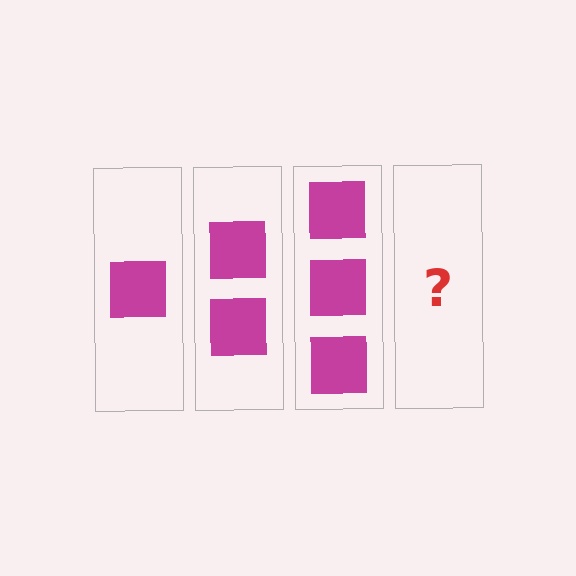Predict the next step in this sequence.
The next step is 4 squares.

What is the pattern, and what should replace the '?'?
The pattern is that each step adds one more square. The '?' should be 4 squares.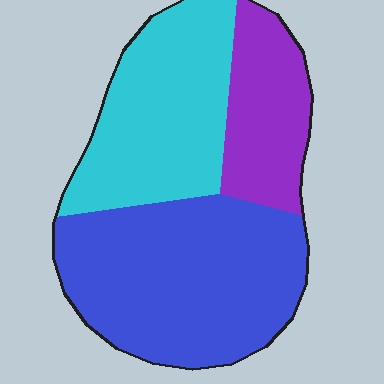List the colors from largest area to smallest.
From largest to smallest: blue, cyan, purple.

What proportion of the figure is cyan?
Cyan covers 33% of the figure.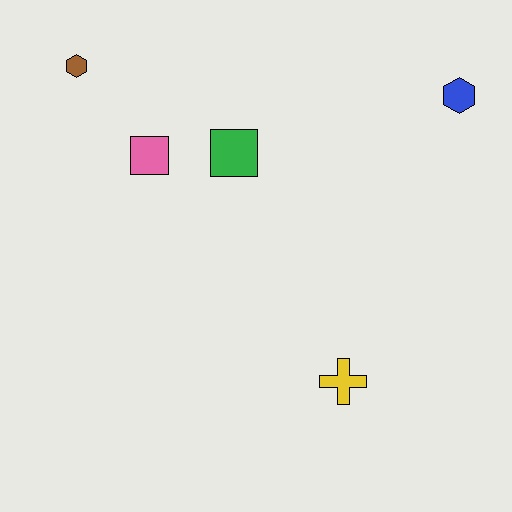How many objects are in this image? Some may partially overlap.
There are 5 objects.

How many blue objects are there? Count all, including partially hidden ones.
There is 1 blue object.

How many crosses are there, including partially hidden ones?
There is 1 cross.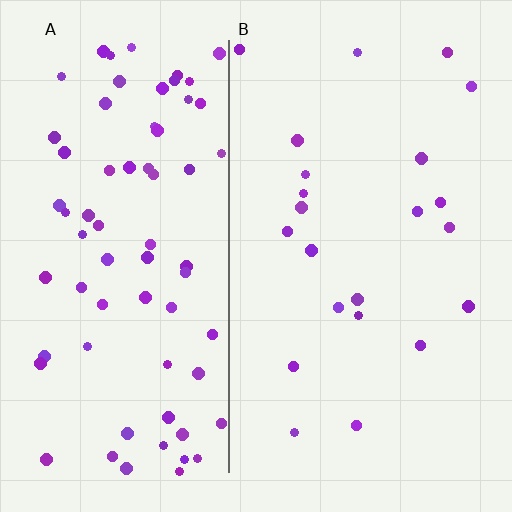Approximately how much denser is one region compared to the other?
Approximately 3.3× — region A over region B.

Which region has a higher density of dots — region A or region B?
A (the left).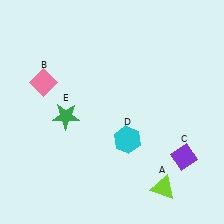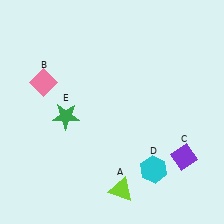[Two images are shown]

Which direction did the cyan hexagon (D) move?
The cyan hexagon (D) moved down.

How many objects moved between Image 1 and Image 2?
2 objects moved between the two images.